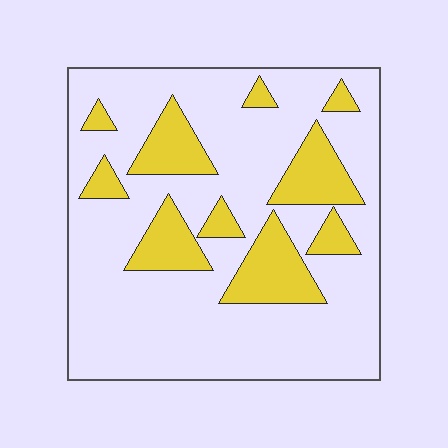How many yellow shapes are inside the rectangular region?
10.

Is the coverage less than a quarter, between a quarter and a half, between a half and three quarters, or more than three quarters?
Less than a quarter.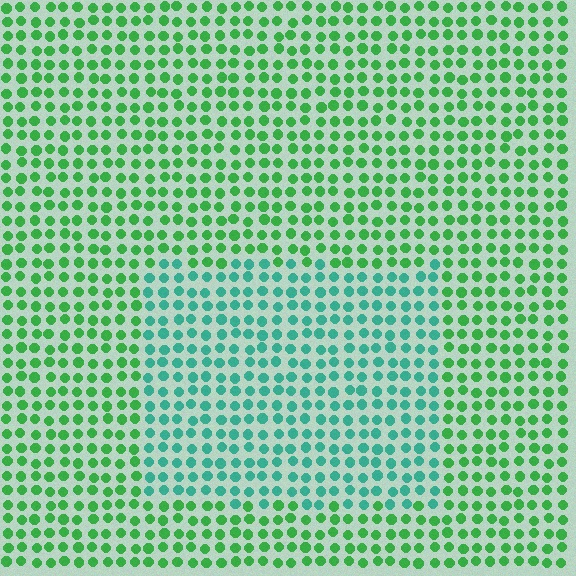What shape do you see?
I see a rectangle.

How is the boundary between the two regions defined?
The boundary is defined purely by a slight shift in hue (about 39 degrees). Spacing, size, and orientation are identical on both sides.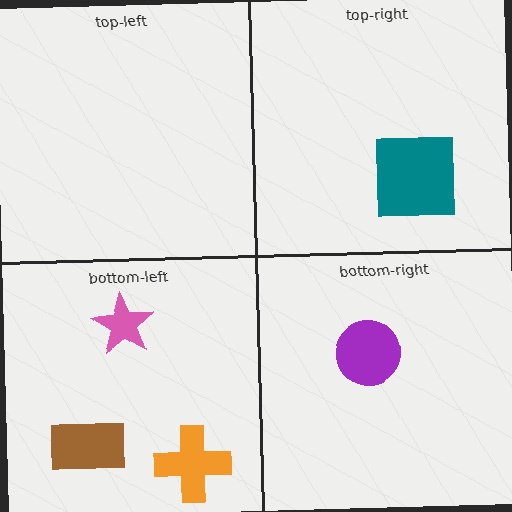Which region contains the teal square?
The top-right region.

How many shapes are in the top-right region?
1.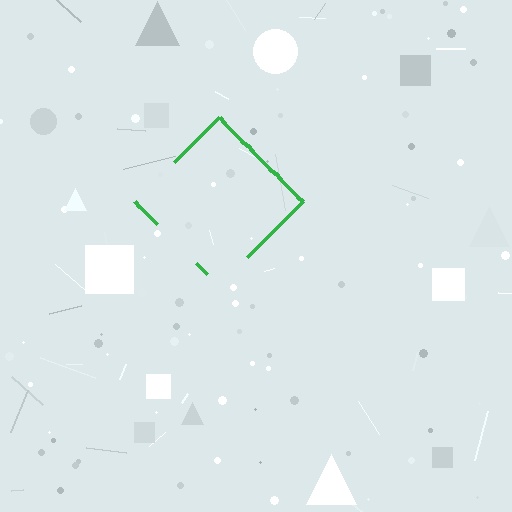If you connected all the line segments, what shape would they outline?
They would outline a diamond.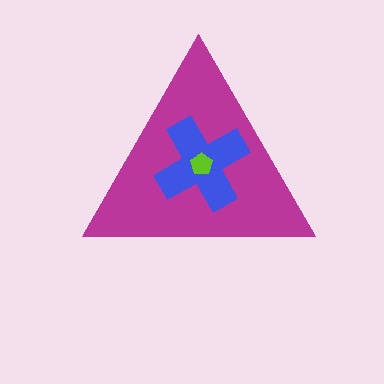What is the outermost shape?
The magenta triangle.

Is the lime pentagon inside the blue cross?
Yes.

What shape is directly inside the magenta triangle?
The blue cross.